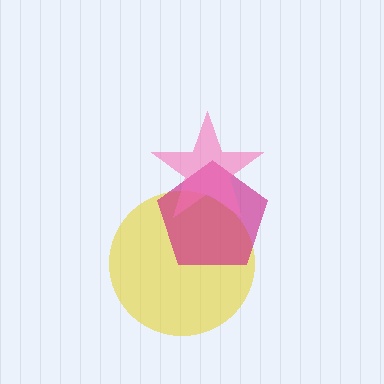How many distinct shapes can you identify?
There are 3 distinct shapes: a yellow circle, a magenta pentagon, a pink star.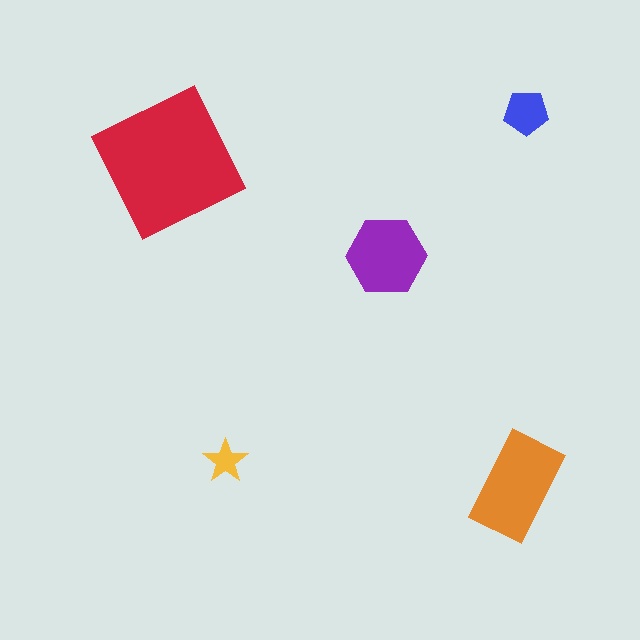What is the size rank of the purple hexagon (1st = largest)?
3rd.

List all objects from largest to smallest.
The red square, the orange rectangle, the purple hexagon, the blue pentagon, the yellow star.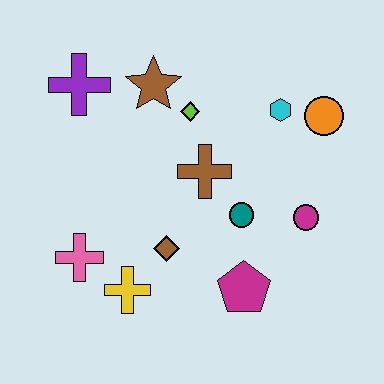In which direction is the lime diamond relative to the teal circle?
The lime diamond is above the teal circle.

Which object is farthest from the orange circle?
The pink cross is farthest from the orange circle.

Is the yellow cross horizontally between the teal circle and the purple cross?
Yes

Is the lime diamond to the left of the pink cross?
No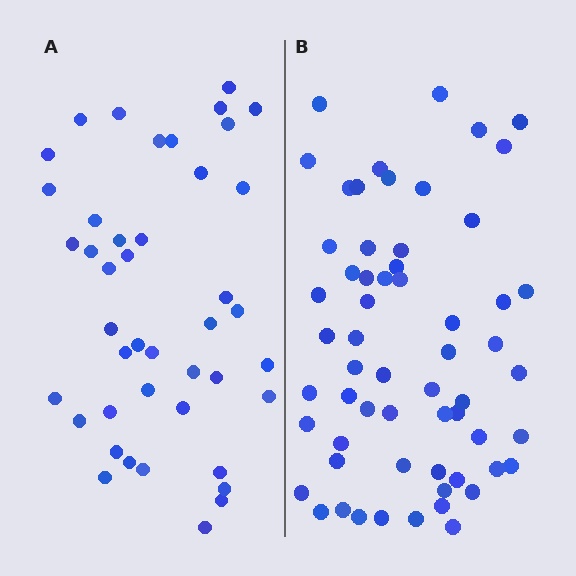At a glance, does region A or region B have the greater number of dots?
Region B (the right region) has more dots.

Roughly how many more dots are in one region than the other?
Region B has approximately 15 more dots than region A.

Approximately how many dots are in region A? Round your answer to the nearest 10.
About 40 dots. (The exact count is 43, which rounds to 40.)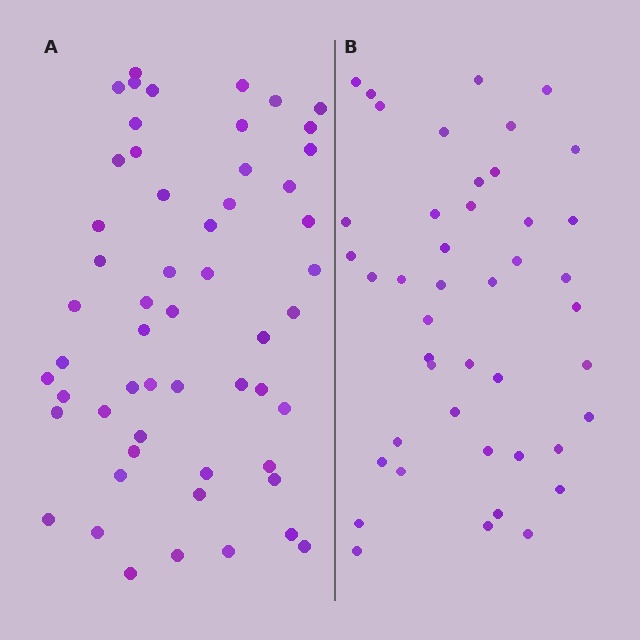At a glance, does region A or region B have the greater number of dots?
Region A (the left region) has more dots.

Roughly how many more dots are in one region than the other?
Region A has roughly 12 or so more dots than region B.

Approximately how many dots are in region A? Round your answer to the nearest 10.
About 60 dots. (The exact count is 55, which rounds to 60.)